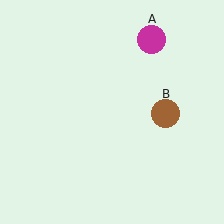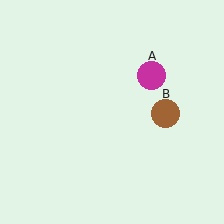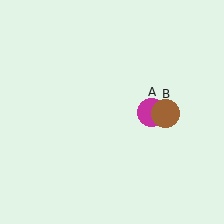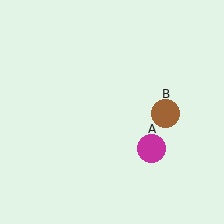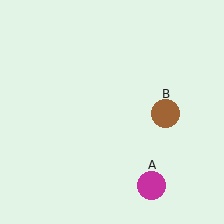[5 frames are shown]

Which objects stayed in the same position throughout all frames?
Brown circle (object B) remained stationary.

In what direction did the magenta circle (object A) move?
The magenta circle (object A) moved down.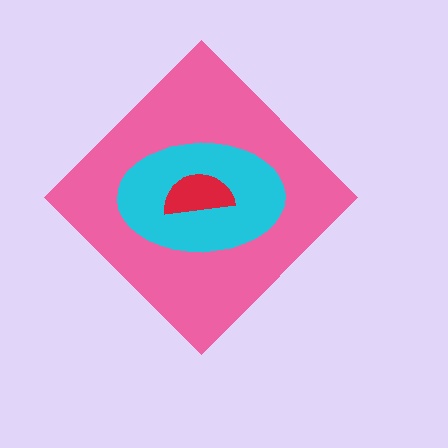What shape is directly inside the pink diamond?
The cyan ellipse.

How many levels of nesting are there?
3.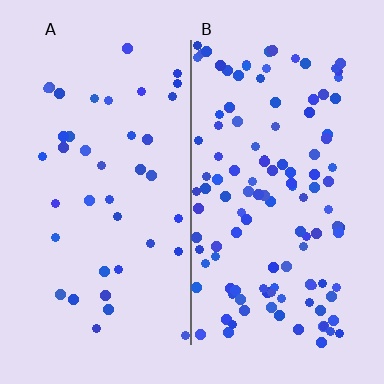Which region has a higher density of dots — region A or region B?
B (the right).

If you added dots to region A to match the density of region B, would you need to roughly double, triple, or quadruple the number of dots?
Approximately triple.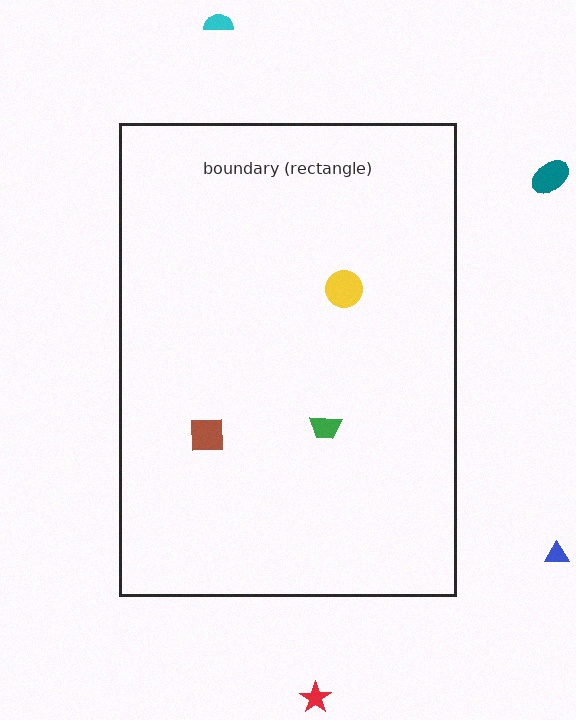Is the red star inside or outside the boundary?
Outside.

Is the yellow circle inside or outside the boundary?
Inside.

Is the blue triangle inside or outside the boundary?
Outside.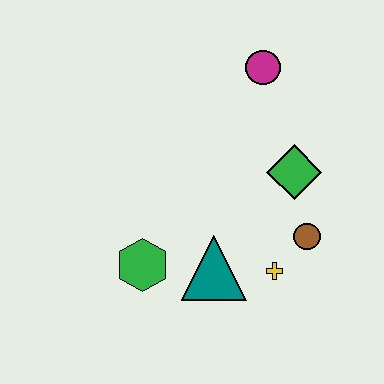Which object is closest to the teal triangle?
The yellow cross is closest to the teal triangle.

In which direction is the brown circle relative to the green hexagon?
The brown circle is to the right of the green hexagon.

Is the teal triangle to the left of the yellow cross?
Yes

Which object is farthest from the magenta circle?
The green hexagon is farthest from the magenta circle.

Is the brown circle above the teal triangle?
Yes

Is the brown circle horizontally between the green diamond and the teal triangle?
No